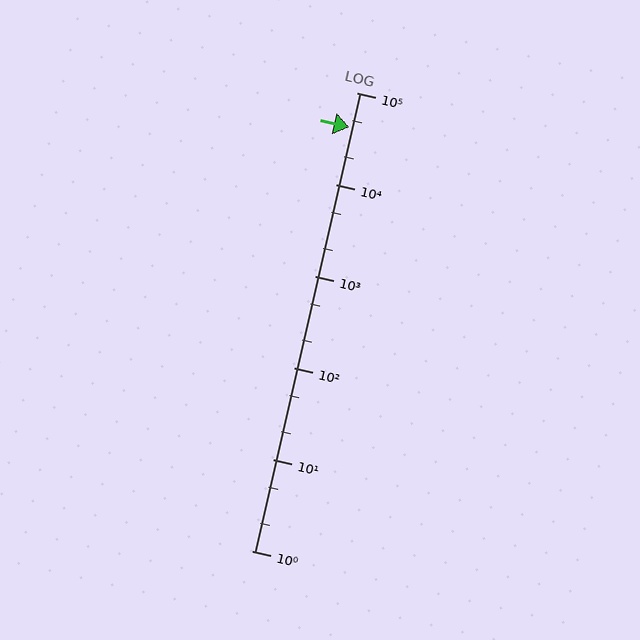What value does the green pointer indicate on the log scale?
The pointer indicates approximately 42000.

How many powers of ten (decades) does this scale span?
The scale spans 5 decades, from 1 to 100000.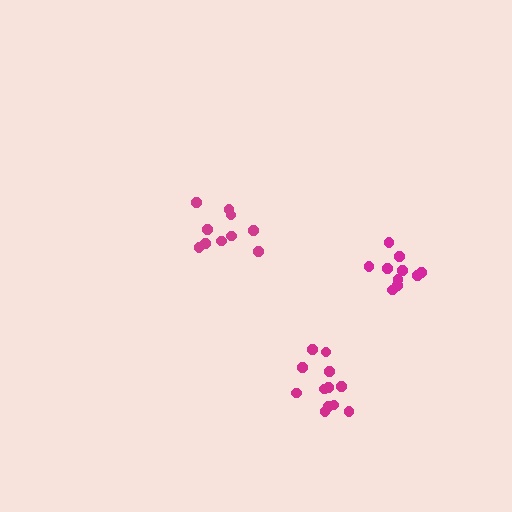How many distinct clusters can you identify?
There are 3 distinct clusters.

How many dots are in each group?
Group 1: 10 dots, Group 2: 12 dots, Group 3: 10 dots (32 total).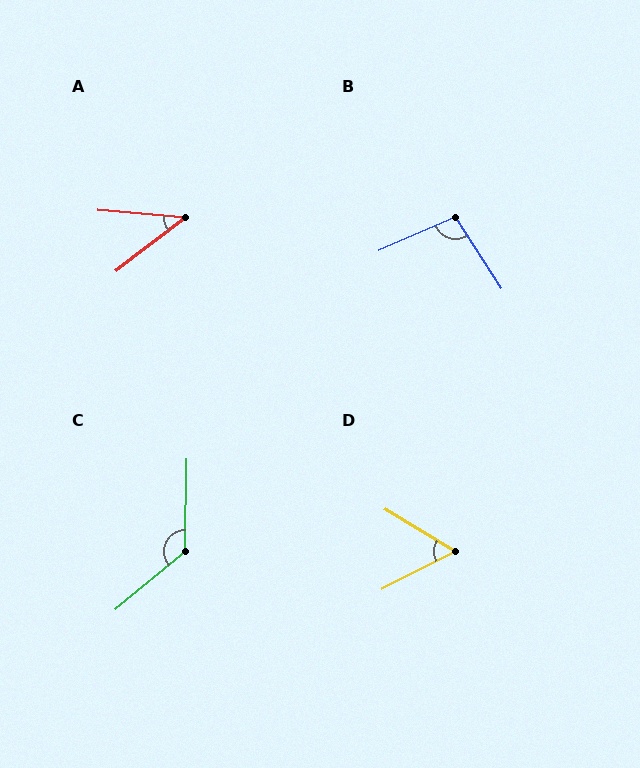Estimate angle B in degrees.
Approximately 99 degrees.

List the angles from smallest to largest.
A (42°), D (58°), B (99°), C (130°).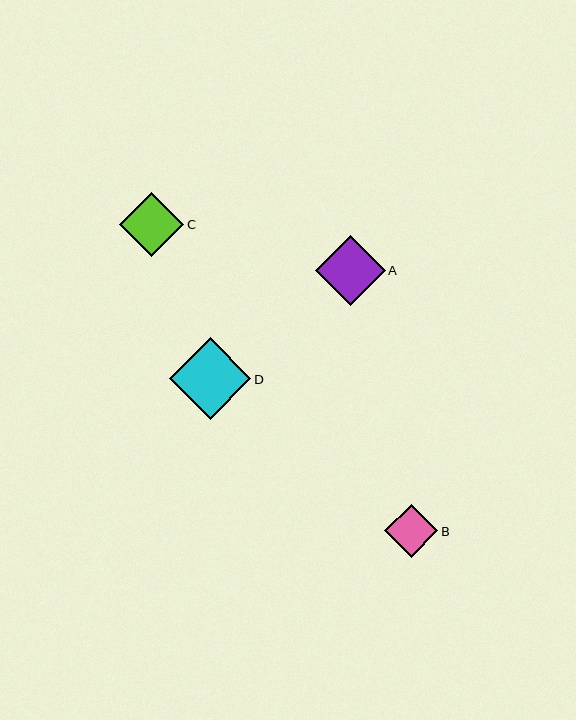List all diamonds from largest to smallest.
From largest to smallest: D, A, C, B.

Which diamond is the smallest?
Diamond B is the smallest with a size of approximately 53 pixels.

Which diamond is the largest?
Diamond D is the largest with a size of approximately 81 pixels.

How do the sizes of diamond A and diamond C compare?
Diamond A and diamond C are approximately the same size.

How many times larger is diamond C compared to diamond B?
Diamond C is approximately 1.2 times the size of diamond B.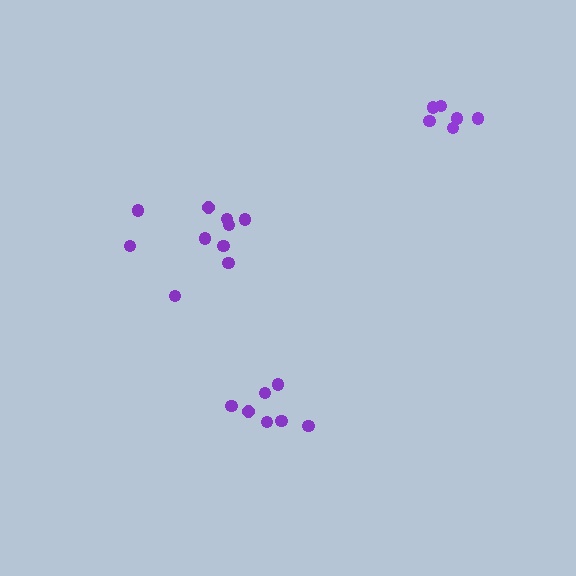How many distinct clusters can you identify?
There are 3 distinct clusters.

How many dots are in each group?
Group 1: 7 dots, Group 2: 6 dots, Group 3: 10 dots (23 total).